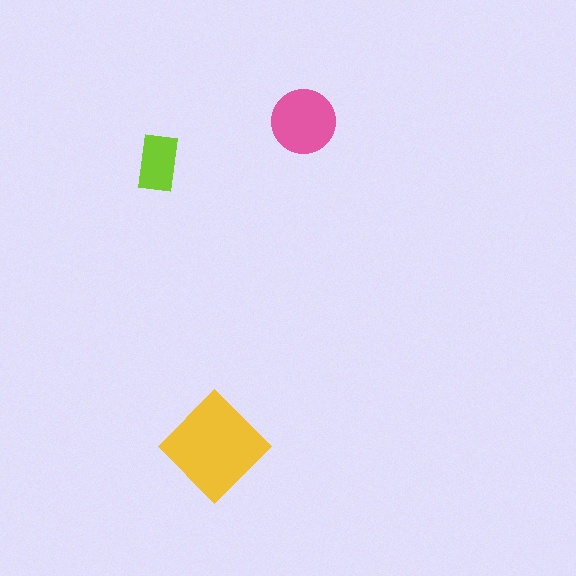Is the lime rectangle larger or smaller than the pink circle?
Smaller.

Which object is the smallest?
The lime rectangle.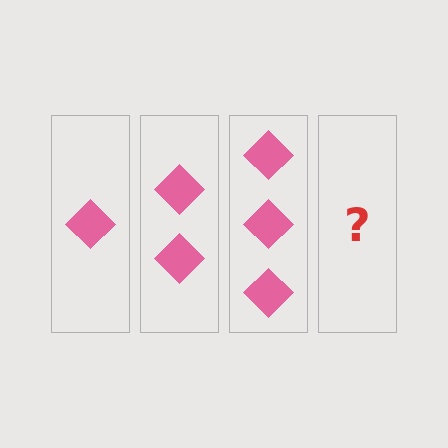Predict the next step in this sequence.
The next step is 4 diamonds.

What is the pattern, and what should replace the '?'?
The pattern is that each step adds one more diamond. The '?' should be 4 diamonds.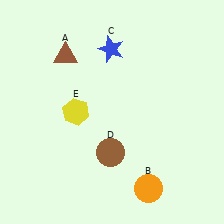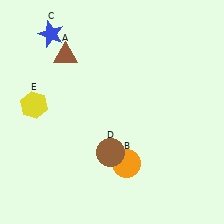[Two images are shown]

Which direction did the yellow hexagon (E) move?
The yellow hexagon (E) moved left.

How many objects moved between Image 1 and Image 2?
3 objects moved between the two images.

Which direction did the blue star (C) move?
The blue star (C) moved left.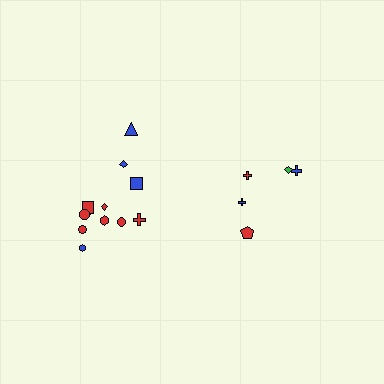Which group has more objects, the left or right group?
The left group.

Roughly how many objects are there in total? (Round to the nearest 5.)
Roughly 15 objects in total.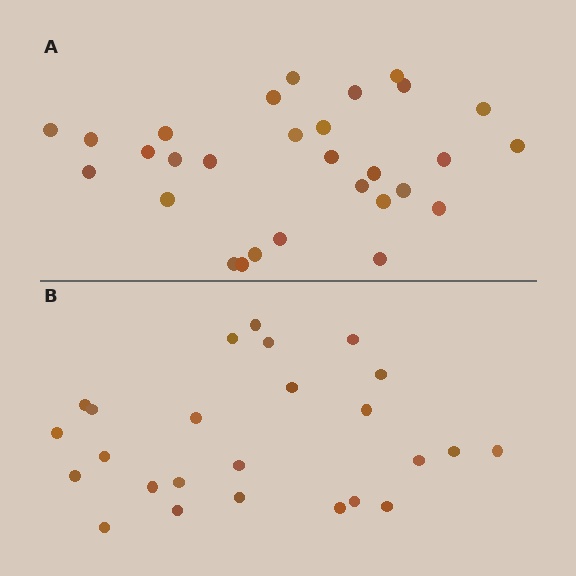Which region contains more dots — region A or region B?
Region A (the top region) has more dots.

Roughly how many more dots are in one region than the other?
Region A has about 4 more dots than region B.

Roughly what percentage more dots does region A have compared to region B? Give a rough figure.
About 15% more.